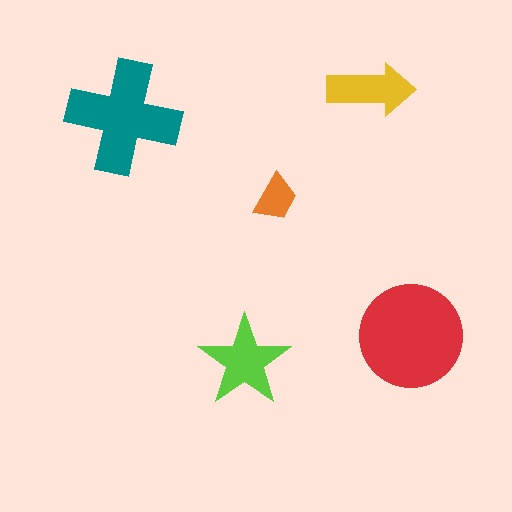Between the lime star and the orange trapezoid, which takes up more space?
The lime star.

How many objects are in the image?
There are 5 objects in the image.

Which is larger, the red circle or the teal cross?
The red circle.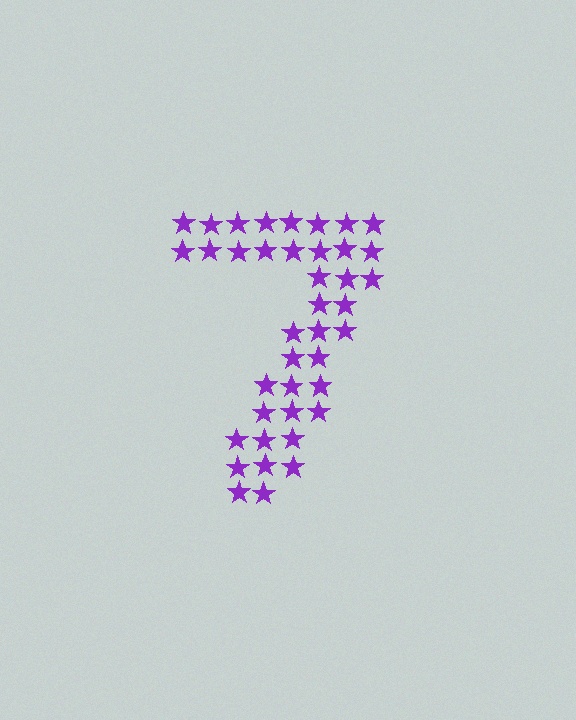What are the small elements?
The small elements are stars.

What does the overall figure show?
The overall figure shows the digit 7.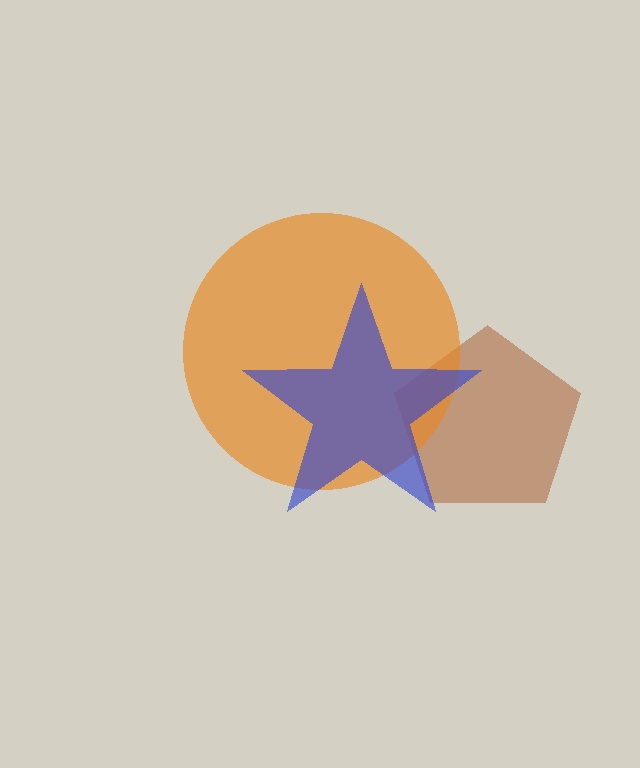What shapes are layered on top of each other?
The layered shapes are: a brown pentagon, an orange circle, a blue star.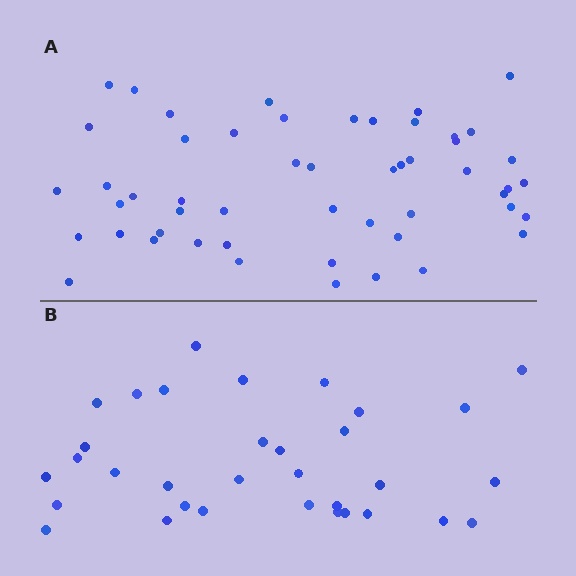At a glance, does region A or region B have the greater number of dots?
Region A (the top region) has more dots.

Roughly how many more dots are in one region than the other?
Region A has approximately 20 more dots than region B.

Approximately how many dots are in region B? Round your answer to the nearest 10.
About 30 dots. (The exact count is 33, which rounds to 30.)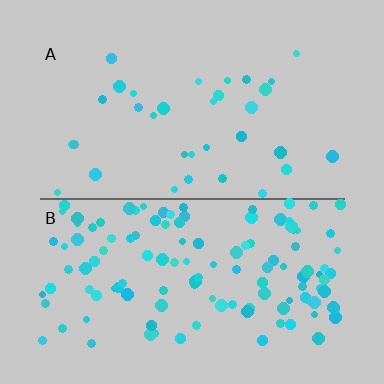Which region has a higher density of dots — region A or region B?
B (the bottom).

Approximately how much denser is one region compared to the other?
Approximately 3.7× — region B over region A.